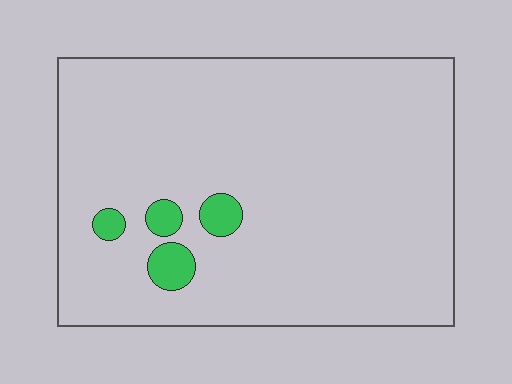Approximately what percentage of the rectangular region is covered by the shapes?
Approximately 5%.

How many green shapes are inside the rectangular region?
4.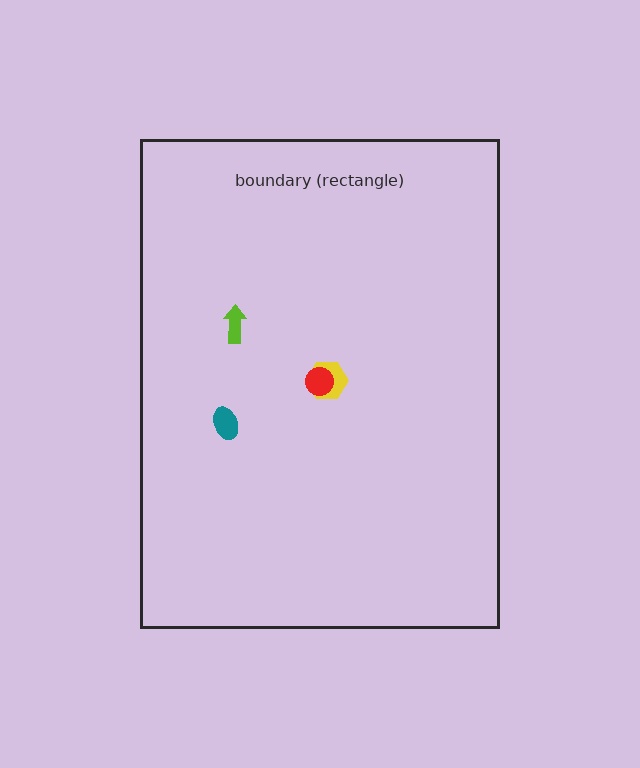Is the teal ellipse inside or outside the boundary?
Inside.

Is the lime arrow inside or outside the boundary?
Inside.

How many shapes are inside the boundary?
4 inside, 0 outside.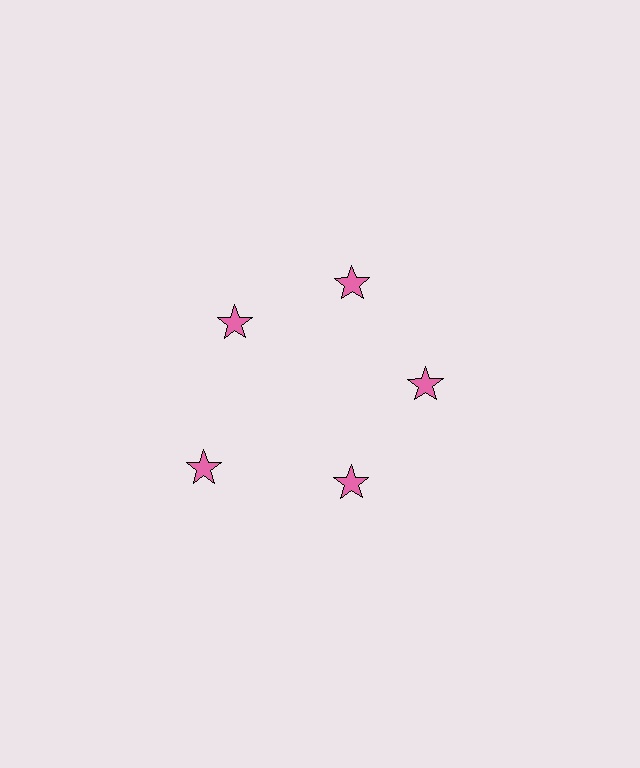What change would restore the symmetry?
The symmetry would be restored by moving it inward, back onto the ring so that all 5 stars sit at equal angles and equal distance from the center.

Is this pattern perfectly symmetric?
No. The 5 pink stars are arranged in a ring, but one element near the 8 o'clock position is pushed outward from the center, breaking the 5-fold rotational symmetry.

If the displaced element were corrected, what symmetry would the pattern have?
It would have 5-fold rotational symmetry — the pattern would map onto itself every 72 degrees.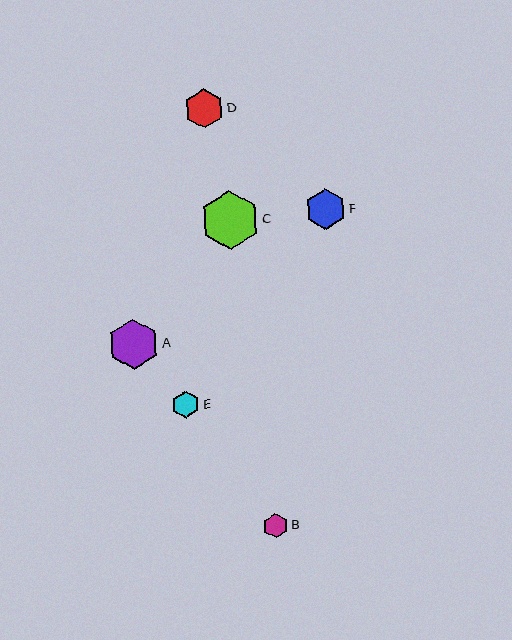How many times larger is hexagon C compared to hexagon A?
Hexagon C is approximately 1.2 times the size of hexagon A.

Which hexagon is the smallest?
Hexagon B is the smallest with a size of approximately 25 pixels.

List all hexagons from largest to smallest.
From largest to smallest: C, A, F, D, E, B.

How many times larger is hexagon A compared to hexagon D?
Hexagon A is approximately 1.3 times the size of hexagon D.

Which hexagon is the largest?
Hexagon C is the largest with a size of approximately 59 pixels.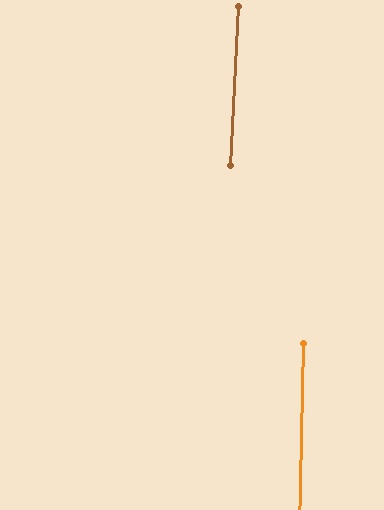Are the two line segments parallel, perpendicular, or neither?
Parallel — their directions differ by only 1.6°.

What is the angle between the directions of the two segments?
Approximately 2 degrees.